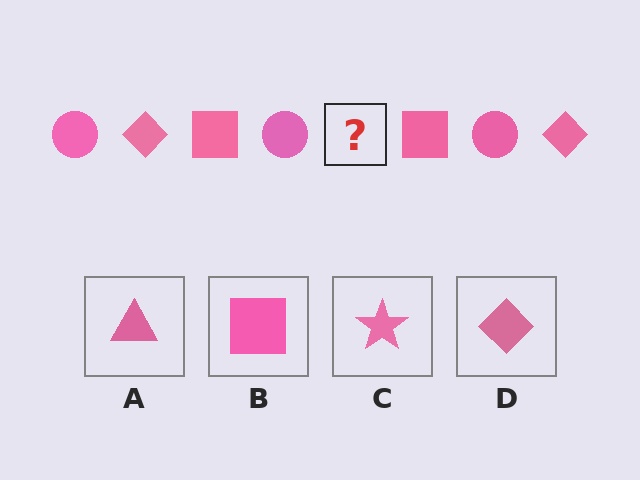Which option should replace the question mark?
Option D.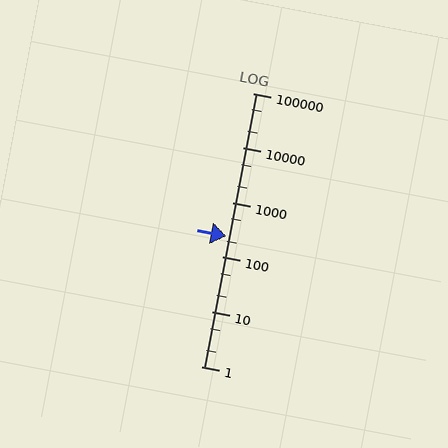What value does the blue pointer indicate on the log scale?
The pointer indicates approximately 240.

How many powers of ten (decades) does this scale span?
The scale spans 5 decades, from 1 to 100000.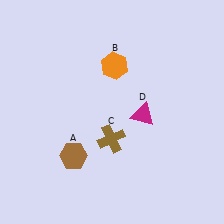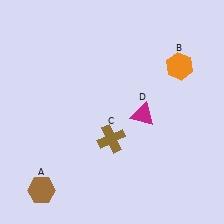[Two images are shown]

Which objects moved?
The objects that moved are: the brown hexagon (A), the orange hexagon (B).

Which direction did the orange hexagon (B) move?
The orange hexagon (B) moved right.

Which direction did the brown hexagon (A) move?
The brown hexagon (A) moved down.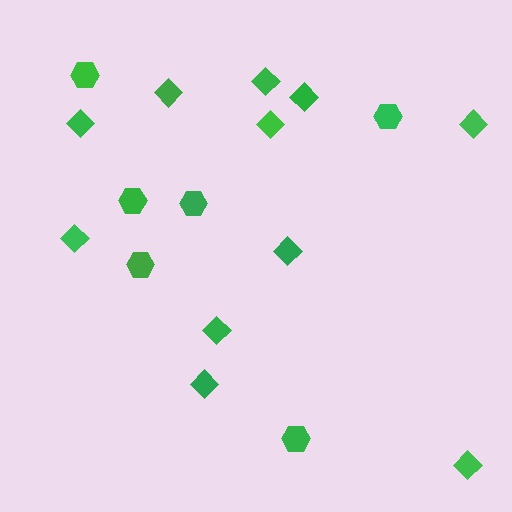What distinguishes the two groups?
There are 2 groups: one group of diamonds (11) and one group of hexagons (6).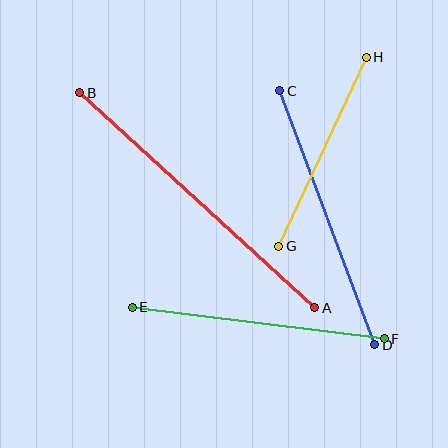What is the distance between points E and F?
The distance is approximately 254 pixels.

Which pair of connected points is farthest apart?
Points A and B are farthest apart.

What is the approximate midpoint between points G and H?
The midpoint is at approximately (322, 152) pixels.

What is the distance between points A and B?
The distance is approximately 318 pixels.